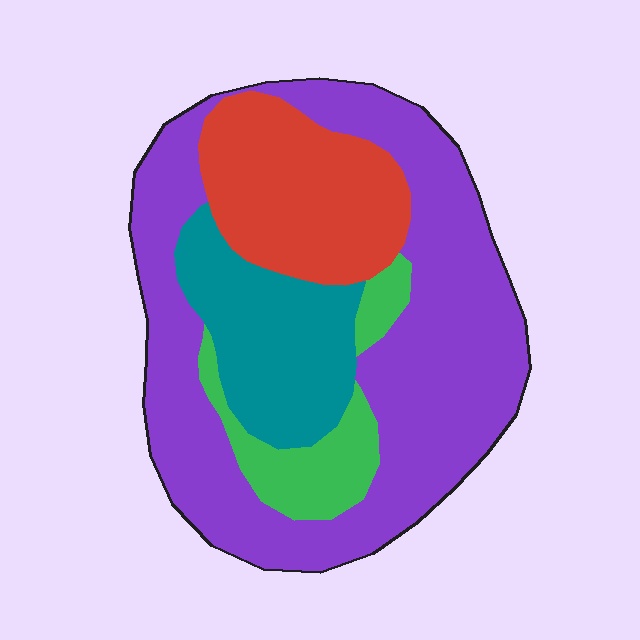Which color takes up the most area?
Purple, at roughly 55%.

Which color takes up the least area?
Green, at roughly 10%.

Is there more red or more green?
Red.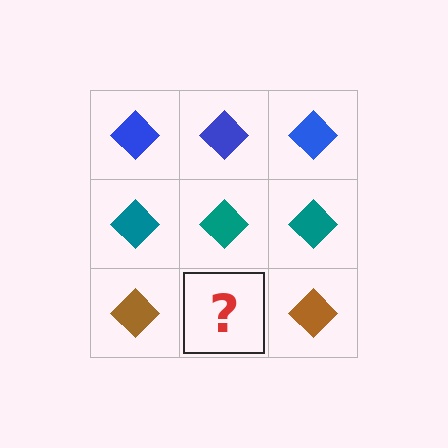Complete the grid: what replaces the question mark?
The question mark should be replaced with a brown diamond.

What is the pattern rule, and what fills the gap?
The rule is that each row has a consistent color. The gap should be filled with a brown diamond.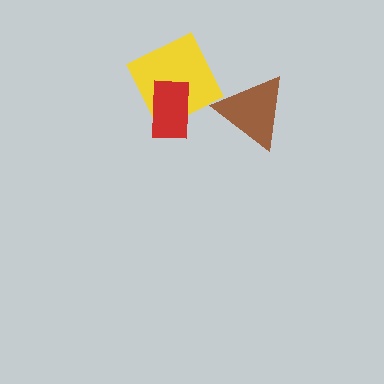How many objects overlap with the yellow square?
1 object overlaps with the yellow square.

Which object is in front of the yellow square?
The red rectangle is in front of the yellow square.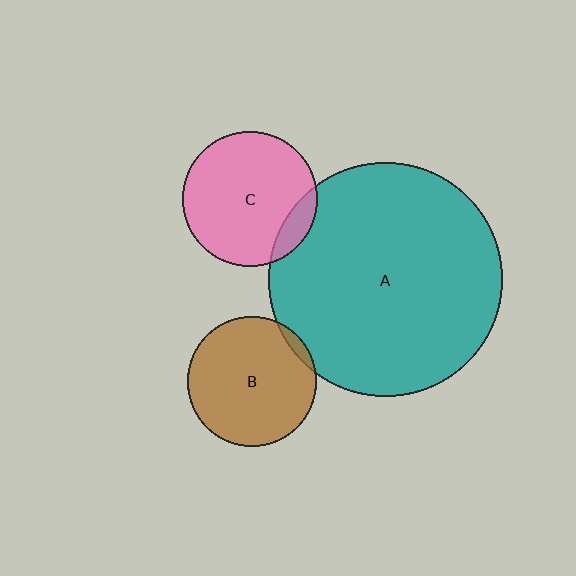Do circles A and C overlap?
Yes.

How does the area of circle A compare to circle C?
Approximately 3.0 times.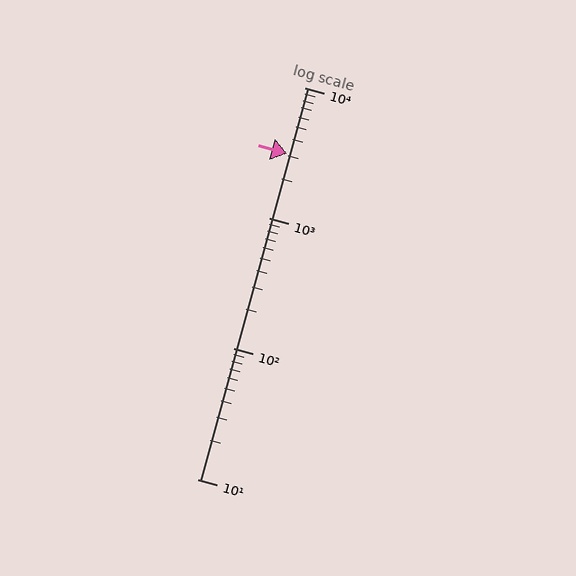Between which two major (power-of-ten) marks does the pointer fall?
The pointer is between 1000 and 10000.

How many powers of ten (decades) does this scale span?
The scale spans 3 decades, from 10 to 10000.